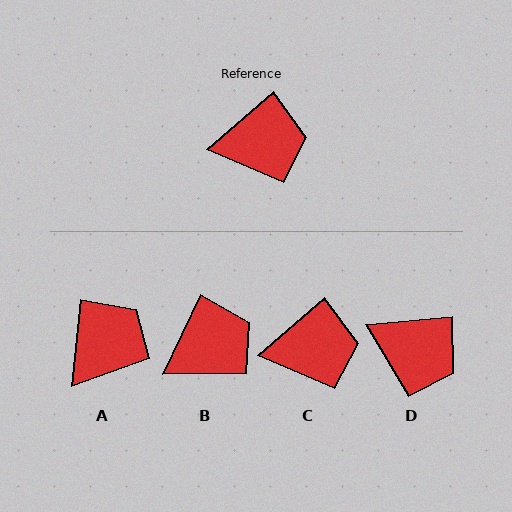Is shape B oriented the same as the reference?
No, it is off by about 24 degrees.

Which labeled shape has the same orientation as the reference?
C.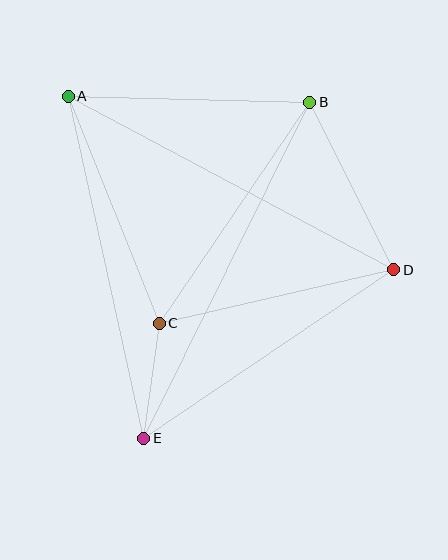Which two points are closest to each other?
Points C and E are closest to each other.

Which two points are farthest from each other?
Points B and E are farthest from each other.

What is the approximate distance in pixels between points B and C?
The distance between B and C is approximately 267 pixels.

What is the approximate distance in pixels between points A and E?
The distance between A and E is approximately 351 pixels.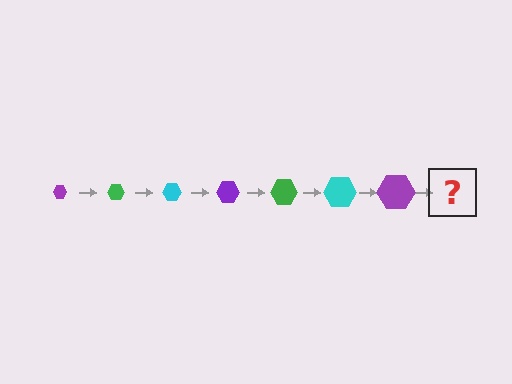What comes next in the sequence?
The next element should be a green hexagon, larger than the previous one.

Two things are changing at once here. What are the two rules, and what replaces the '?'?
The two rules are that the hexagon grows larger each step and the color cycles through purple, green, and cyan. The '?' should be a green hexagon, larger than the previous one.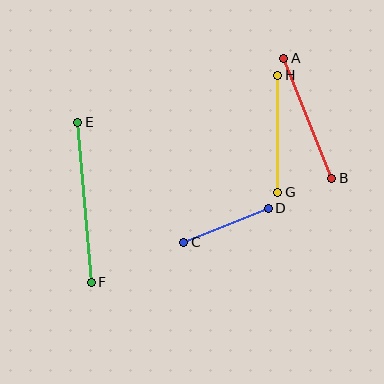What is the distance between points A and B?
The distance is approximately 129 pixels.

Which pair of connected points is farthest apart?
Points E and F are farthest apart.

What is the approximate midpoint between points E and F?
The midpoint is at approximately (85, 202) pixels.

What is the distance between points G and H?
The distance is approximately 117 pixels.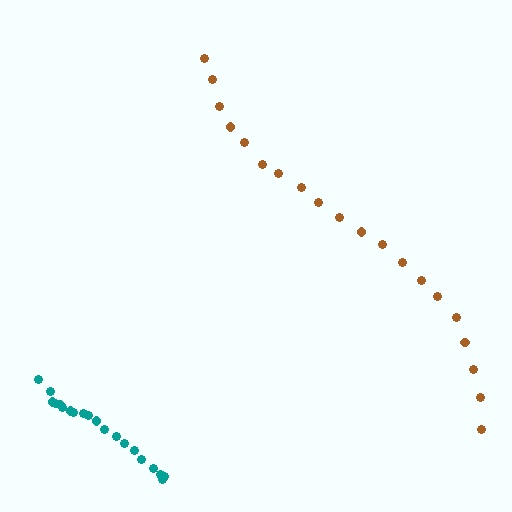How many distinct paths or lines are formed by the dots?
There are 2 distinct paths.